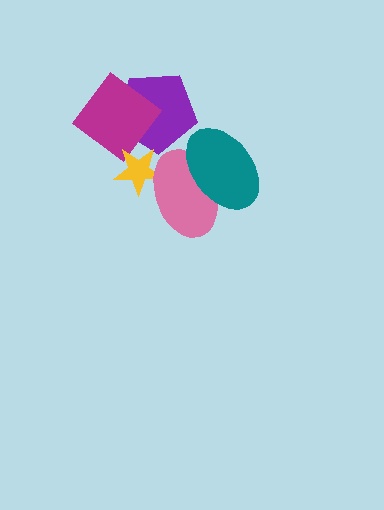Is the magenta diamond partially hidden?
Yes, it is partially covered by another shape.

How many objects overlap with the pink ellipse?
2 objects overlap with the pink ellipse.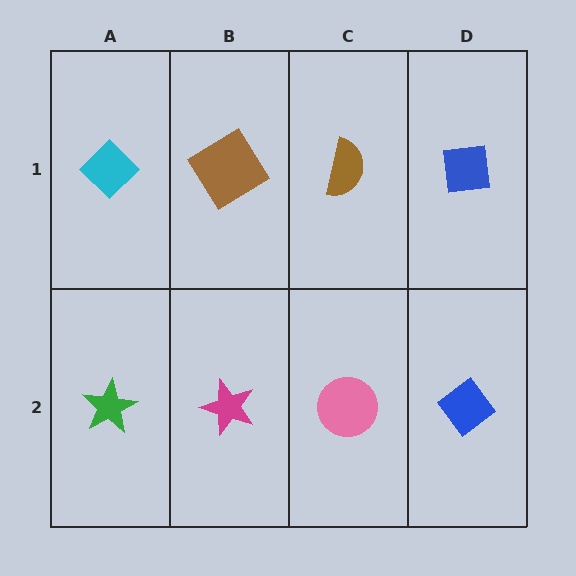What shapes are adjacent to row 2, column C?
A brown semicircle (row 1, column C), a magenta star (row 2, column B), a blue diamond (row 2, column D).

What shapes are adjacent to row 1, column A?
A green star (row 2, column A), a brown diamond (row 1, column B).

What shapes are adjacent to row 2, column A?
A cyan diamond (row 1, column A), a magenta star (row 2, column B).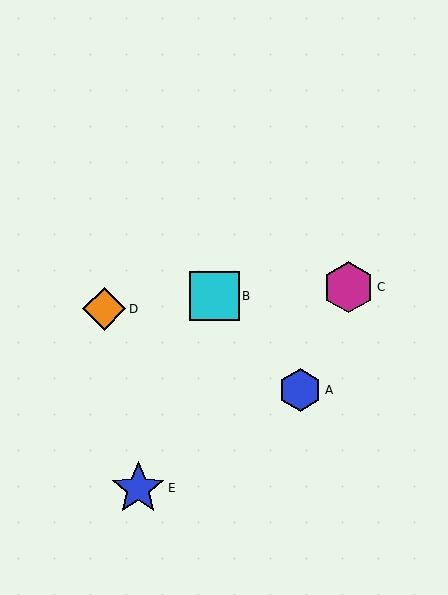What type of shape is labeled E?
Shape E is a blue star.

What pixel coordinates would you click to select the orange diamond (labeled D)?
Click at (104, 309) to select the orange diamond D.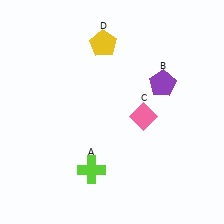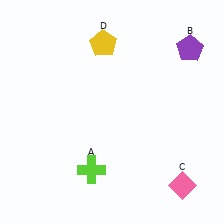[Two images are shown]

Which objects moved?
The objects that moved are: the purple pentagon (B), the pink diamond (C).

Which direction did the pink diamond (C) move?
The pink diamond (C) moved down.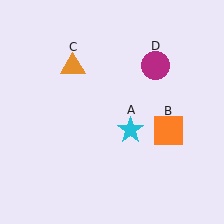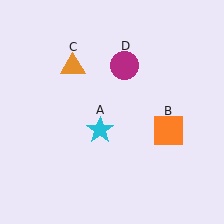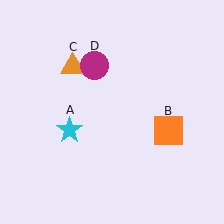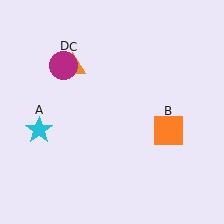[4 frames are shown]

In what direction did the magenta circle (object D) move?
The magenta circle (object D) moved left.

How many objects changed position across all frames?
2 objects changed position: cyan star (object A), magenta circle (object D).